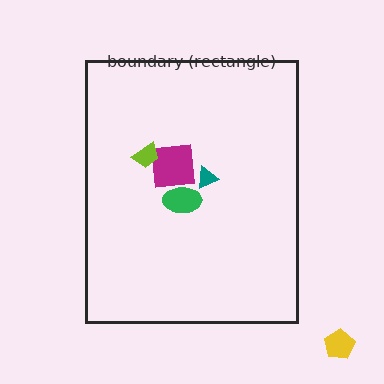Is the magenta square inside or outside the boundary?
Inside.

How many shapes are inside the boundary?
4 inside, 1 outside.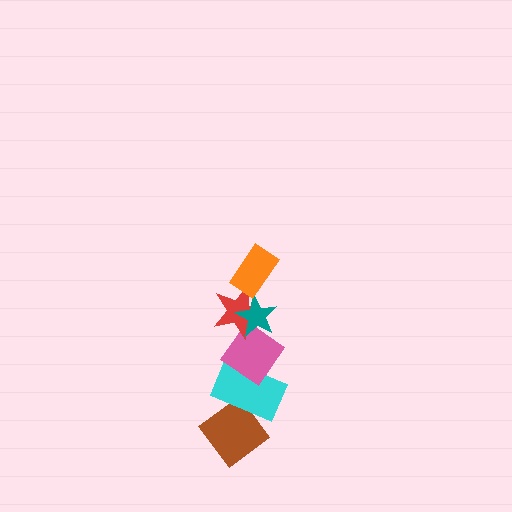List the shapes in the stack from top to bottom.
From top to bottom: the orange rectangle, the teal star, the red star, the pink diamond, the cyan rectangle, the brown diamond.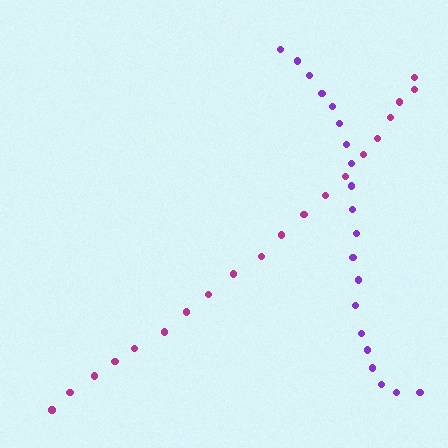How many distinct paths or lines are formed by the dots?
There are 2 distinct paths.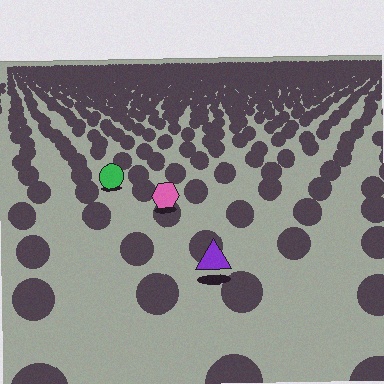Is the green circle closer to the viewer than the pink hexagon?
No. The pink hexagon is closer — you can tell from the texture gradient: the ground texture is coarser near it.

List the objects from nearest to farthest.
From nearest to farthest: the purple triangle, the pink hexagon, the green circle.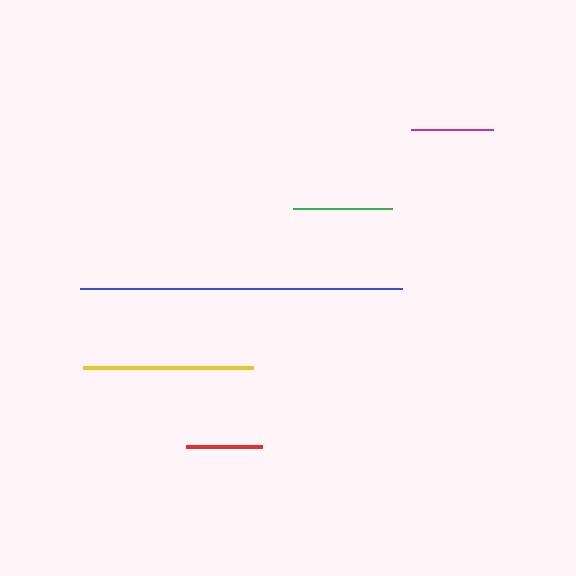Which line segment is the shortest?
The red line is the shortest at approximately 76 pixels.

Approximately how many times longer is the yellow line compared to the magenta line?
The yellow line is approximately 2.1 times the length of the magenta line.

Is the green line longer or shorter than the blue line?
The blue line is longer than the green line.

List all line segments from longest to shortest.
From longest to shortest: blue, yellow, green, magenta, red.